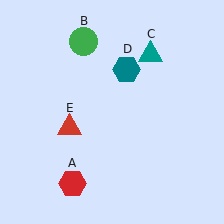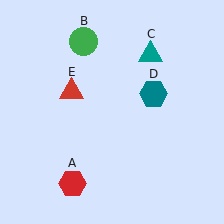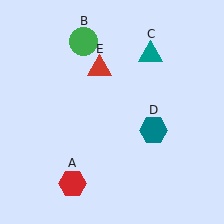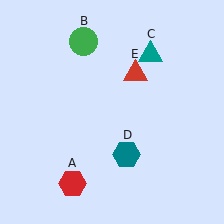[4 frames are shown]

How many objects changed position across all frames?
2 objects changed position: teal hexagon (object D), red triangle (object E).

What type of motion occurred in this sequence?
The teal hexagon (object D), red triangle (object E) rotated clockwise around the center of the scene.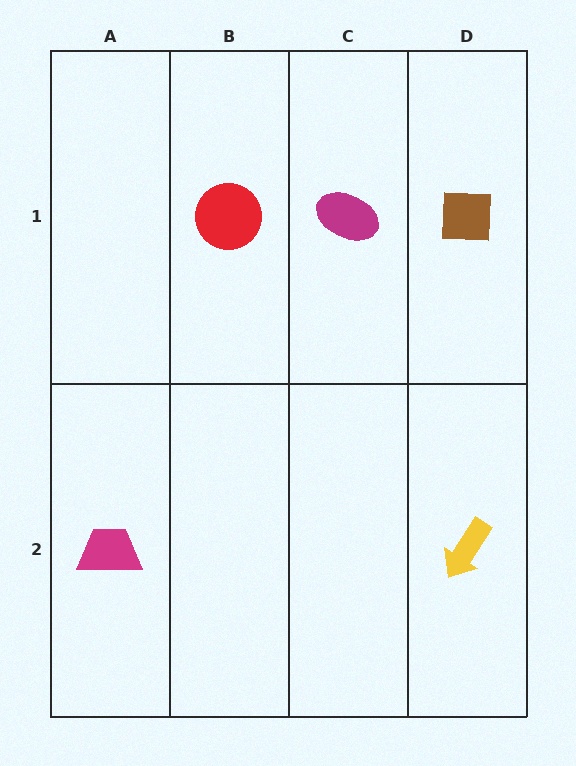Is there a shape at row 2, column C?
No, that cell is empty.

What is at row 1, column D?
A brown square.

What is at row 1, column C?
A magenta ellipse.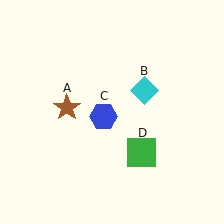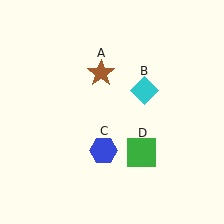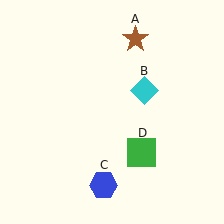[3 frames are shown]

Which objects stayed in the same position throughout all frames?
Cyan diamond (object B) and green square (object D) remained stationary.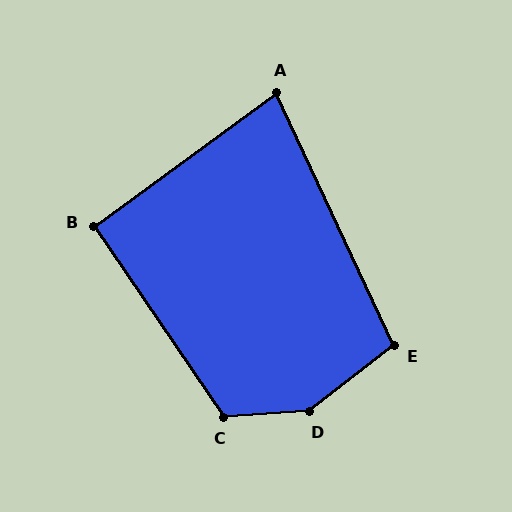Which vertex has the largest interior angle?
D, at approximately 146 degrees.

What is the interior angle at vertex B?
Approximately 92 degrees (approximately right).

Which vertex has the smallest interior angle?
A, at approximately 79 degrees.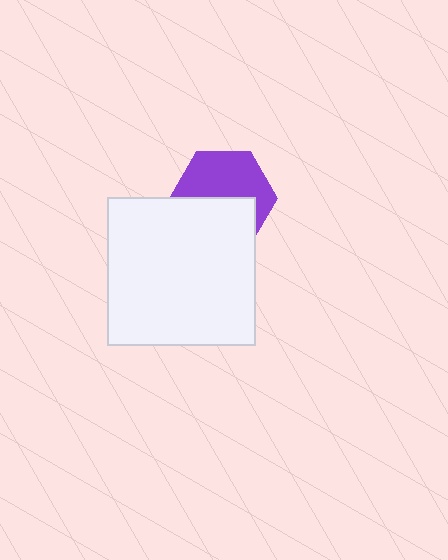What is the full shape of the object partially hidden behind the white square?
The partially hidden object is a purple hexagon.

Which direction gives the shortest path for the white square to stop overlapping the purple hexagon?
Moving down gives the shortest separation.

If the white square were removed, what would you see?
You would see the complete purple hexagon.